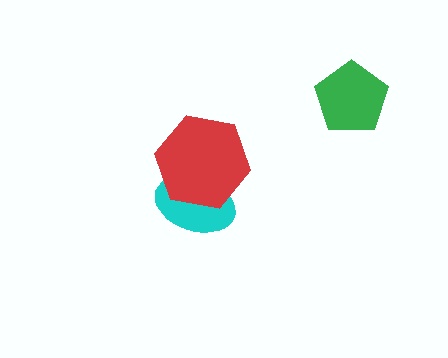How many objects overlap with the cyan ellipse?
1 object overlaps with the cyan ellipse.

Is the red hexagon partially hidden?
No, no other shape covers it.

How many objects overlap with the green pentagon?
0 objects overlap with the green pentagon.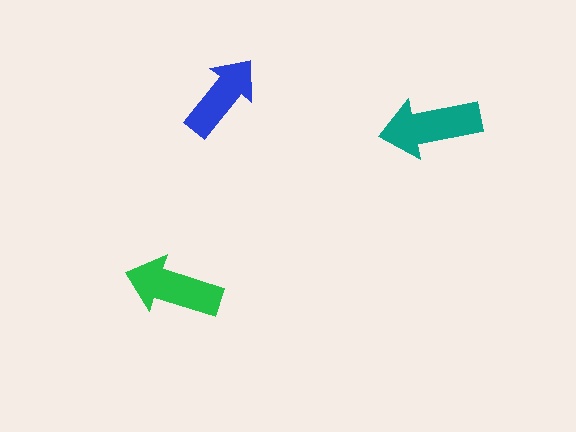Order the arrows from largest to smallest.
the teal one, the green one, the blue one.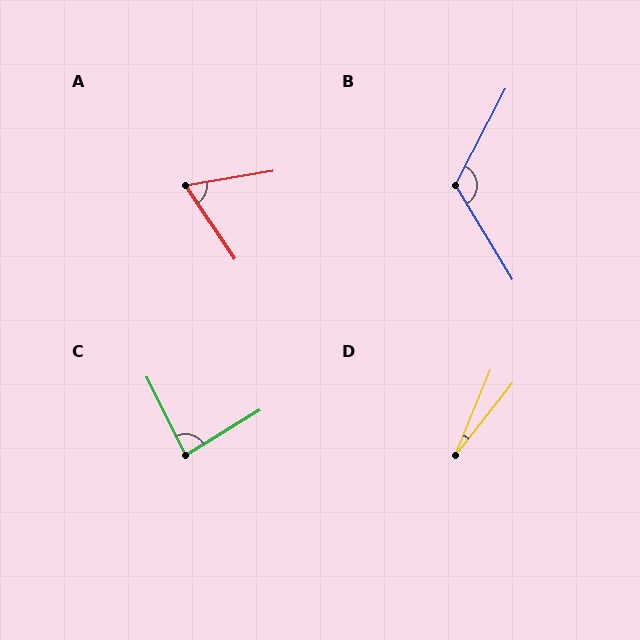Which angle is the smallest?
D, at approximately 16 degrees.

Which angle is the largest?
B, at approximately 122 degrees.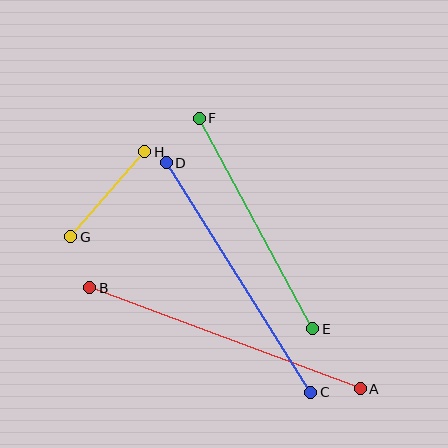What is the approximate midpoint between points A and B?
The midpoint is at approximately (225, 338) pixels.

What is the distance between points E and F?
The distance is approximately 239 pixels.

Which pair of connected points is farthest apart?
Points A and B are farthest apart.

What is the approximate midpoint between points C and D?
The midpoint is at approximately (239, 278) pixels.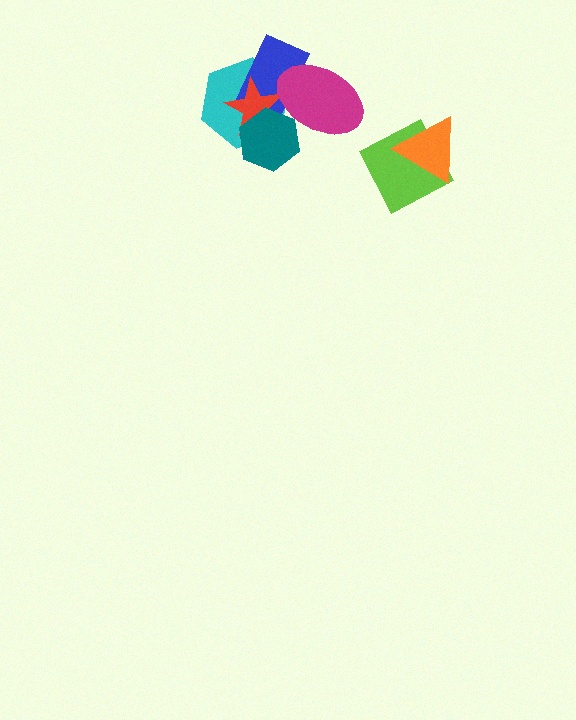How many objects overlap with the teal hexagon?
4 objects overlap with the teal hexagon.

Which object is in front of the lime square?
The orange triangle is in front of the lime square.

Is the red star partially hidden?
Yes, it is partially covered by another shape.